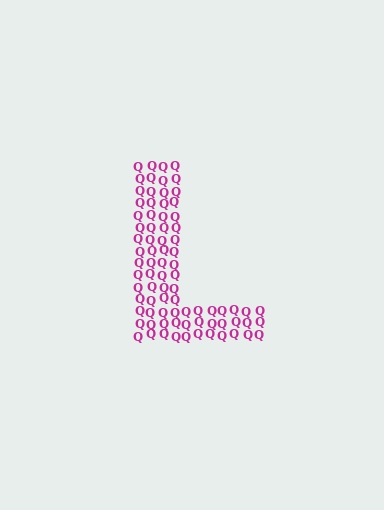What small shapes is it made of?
It is made of small letter Q's.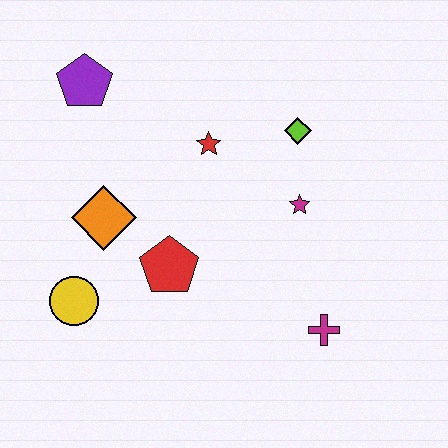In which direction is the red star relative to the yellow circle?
The red star is above the yellow circle.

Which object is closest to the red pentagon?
The orange diamond is closest to the red pentagon.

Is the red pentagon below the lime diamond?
Yes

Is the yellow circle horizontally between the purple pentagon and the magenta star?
No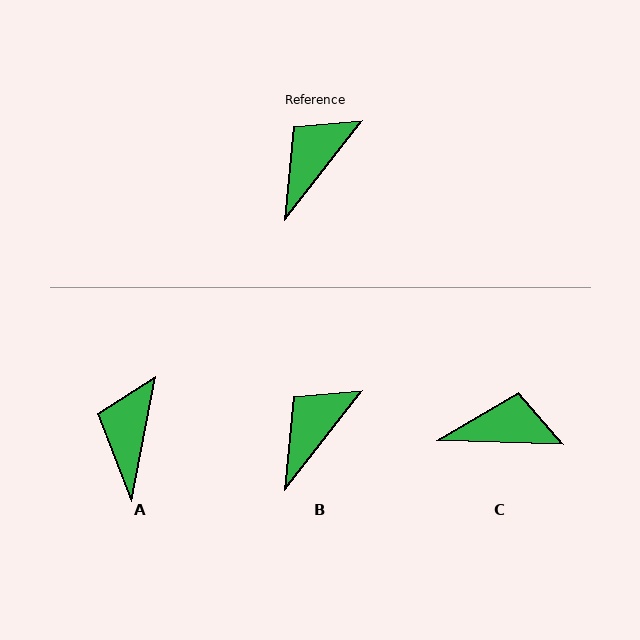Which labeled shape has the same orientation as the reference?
B.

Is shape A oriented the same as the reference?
No, it is off by about 27 degrees.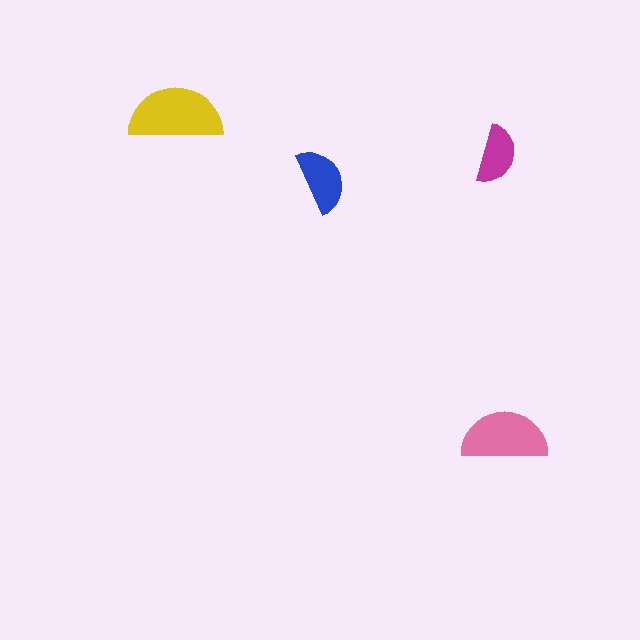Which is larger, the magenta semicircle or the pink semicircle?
The pink one.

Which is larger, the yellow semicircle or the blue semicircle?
The yellow one.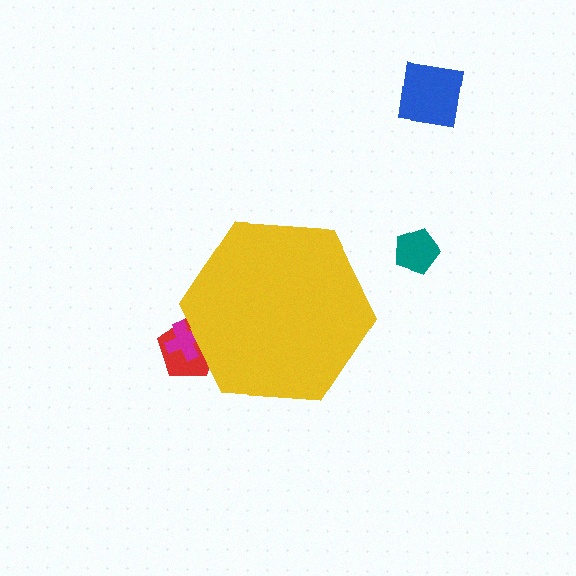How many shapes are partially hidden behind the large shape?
2 shapes are partially hidden.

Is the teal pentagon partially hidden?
No, the teal pentagon is fully visible.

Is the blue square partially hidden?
No, the blue square is fully visible.